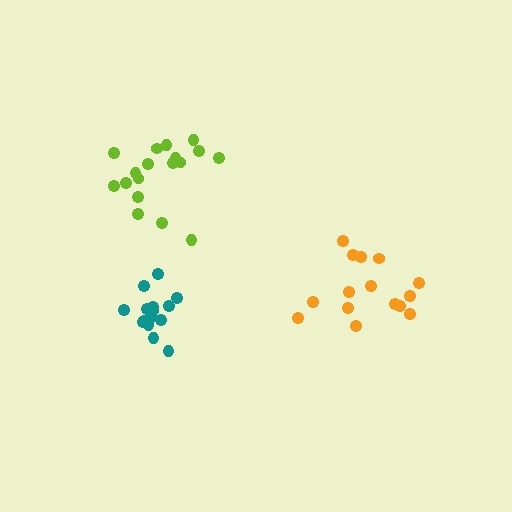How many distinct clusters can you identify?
There are 3 distinct clusters.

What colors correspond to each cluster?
The clusters are colored: teal, orange, lime.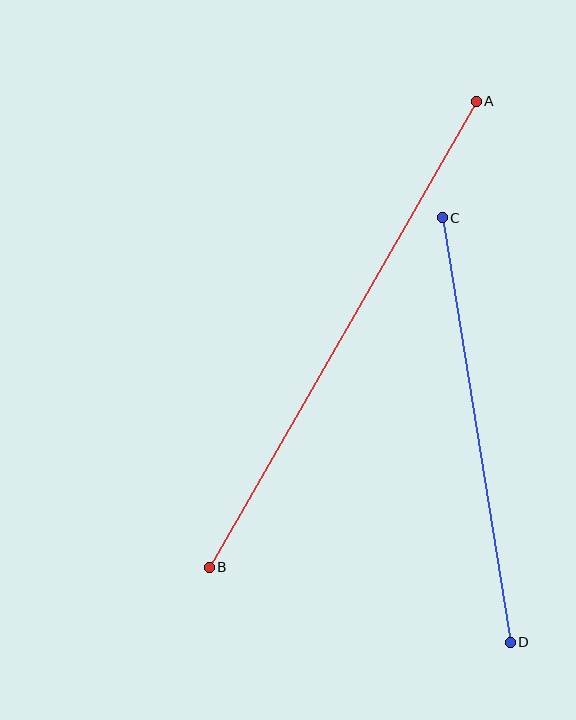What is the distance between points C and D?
The distance is approximately 430 pixels.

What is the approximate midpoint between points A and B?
The midpoint is at approximately (343, 334) pixels.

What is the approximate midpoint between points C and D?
The midpoint is at approximately (476, 430) pixels.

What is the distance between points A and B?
The distance is approximately 537 pixels.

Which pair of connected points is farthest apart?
Points A and B are farthest apart.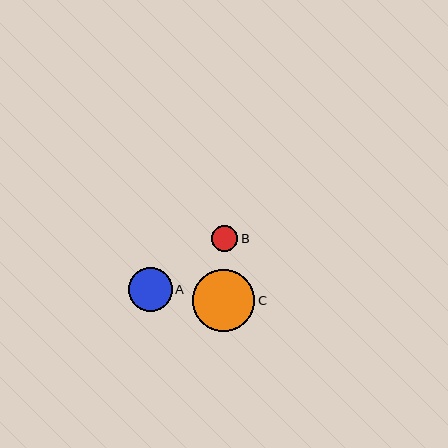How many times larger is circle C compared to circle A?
Circle C is approximately 1.4 times the size of circle A.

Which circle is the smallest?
Circle B is the smallest with a size of approximately 26 pixels.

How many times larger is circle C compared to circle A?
Circle C is approximately 1.4 times the size of circle A.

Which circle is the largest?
Circle C is the largest with a size of approximately 62 pixels.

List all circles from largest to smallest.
From largest to smallest: C, A, B.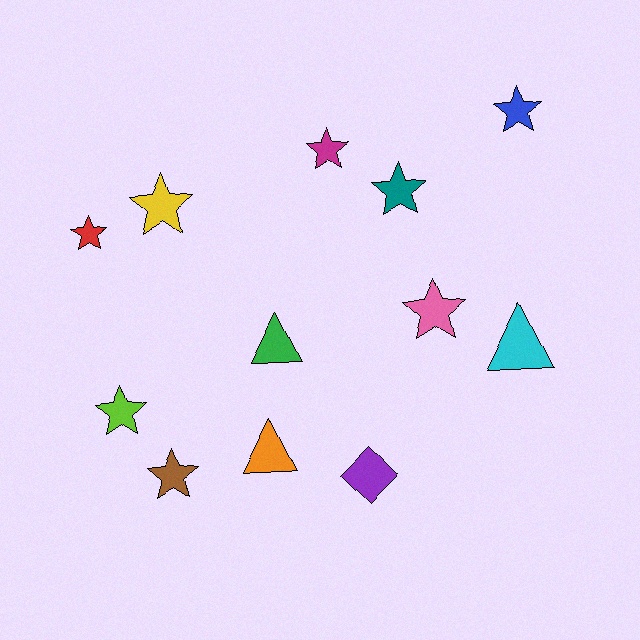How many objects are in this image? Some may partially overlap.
There are 12 objects.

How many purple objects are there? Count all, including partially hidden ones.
There is 1 purple object.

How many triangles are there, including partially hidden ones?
There are 3 triangles.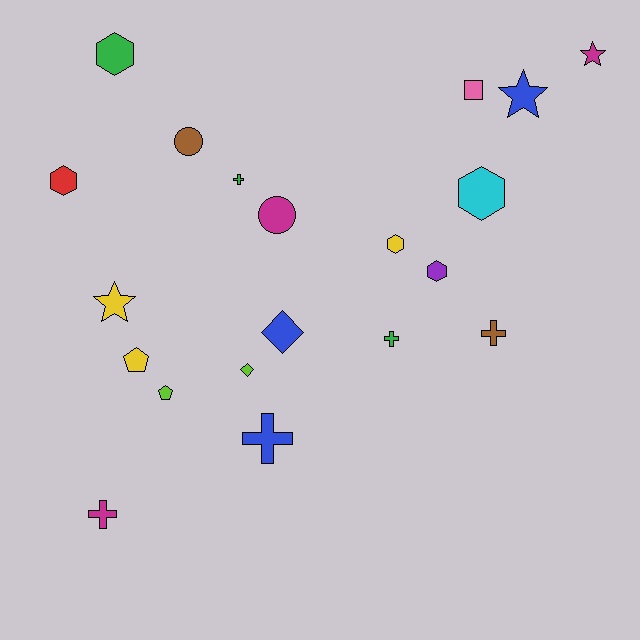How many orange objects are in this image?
There are no orange objects.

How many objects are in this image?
There are 20 objects.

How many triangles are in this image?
There are no triangles.